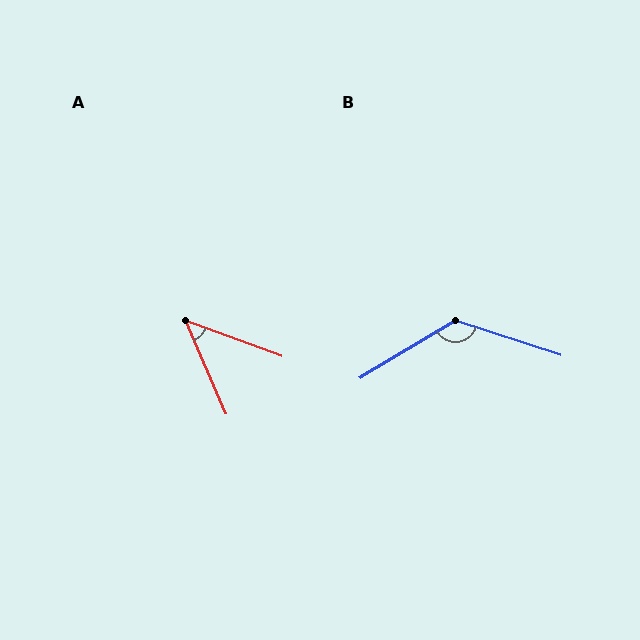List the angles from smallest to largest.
A (46°), B (131°).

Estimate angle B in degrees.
Approximately 131 degrees.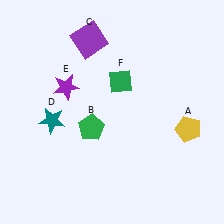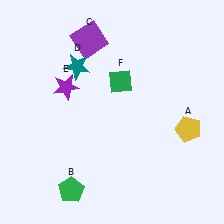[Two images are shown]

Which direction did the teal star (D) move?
The teal star (D) moved up.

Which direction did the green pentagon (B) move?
The green pentagon (B) moved down.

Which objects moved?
The objects that moved are: the green pentagon (B), the teal star (D).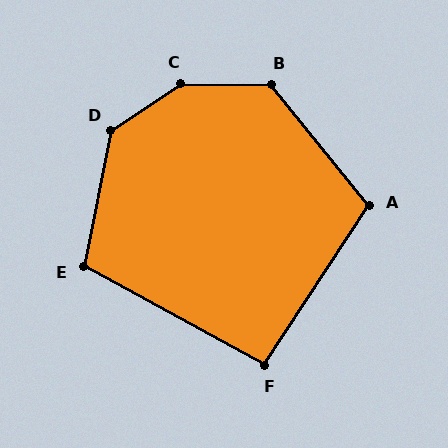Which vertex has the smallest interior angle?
F, at approximately 95 degrees.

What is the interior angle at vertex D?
Approximately 135 degrees (obtuse).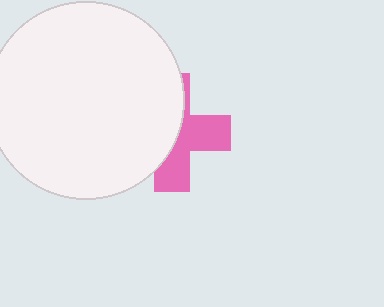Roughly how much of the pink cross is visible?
About half of it is visible (roughly 47%).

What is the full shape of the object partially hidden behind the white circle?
The partially hidden object is a pink cross.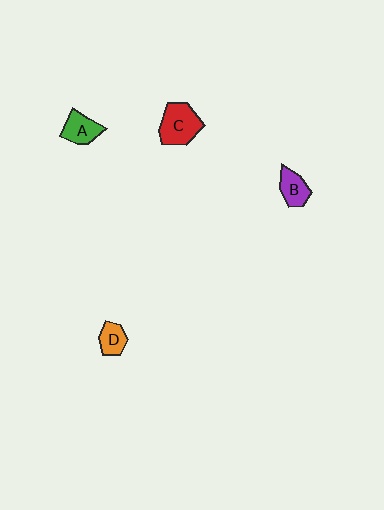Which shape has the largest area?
Shape C (red).